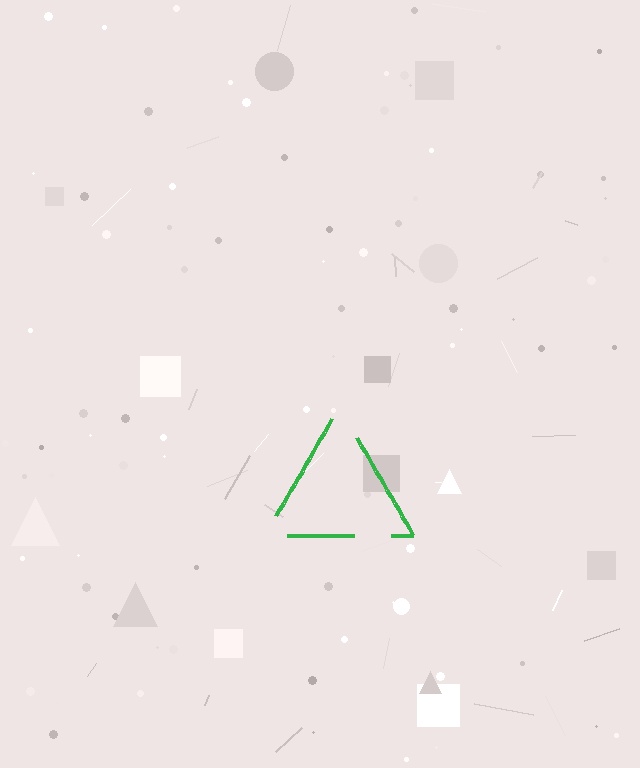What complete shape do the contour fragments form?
The contour fragments form a triangle.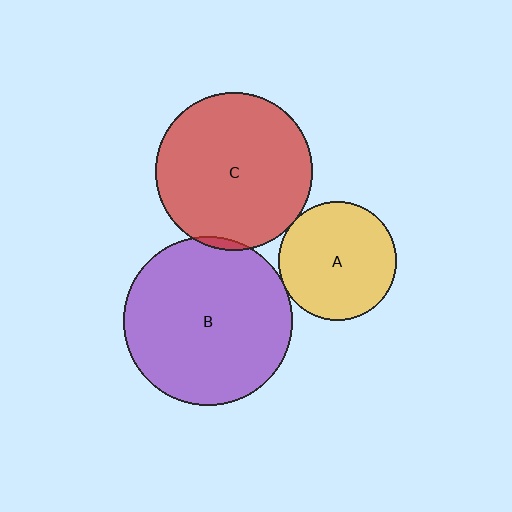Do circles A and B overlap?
Yes.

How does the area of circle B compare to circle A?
Approximately 2.0 times.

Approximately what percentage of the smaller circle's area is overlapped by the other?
Approximately 5%.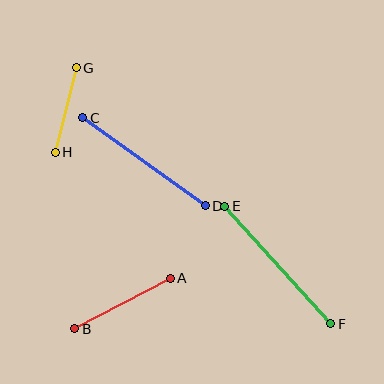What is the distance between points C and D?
The distance is approximately 150 pixels.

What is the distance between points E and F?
The distance is approximately 158 pixels.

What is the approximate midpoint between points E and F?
The midpoint is at approximately (278, 265) pixels.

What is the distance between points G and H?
The distance is approximately 87 pixels.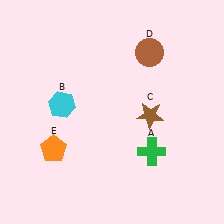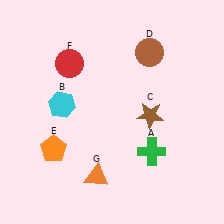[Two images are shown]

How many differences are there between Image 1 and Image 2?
There are 2 differences between the two images.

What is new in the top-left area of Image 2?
A red circle (F) was added in the top-left area of Image 2.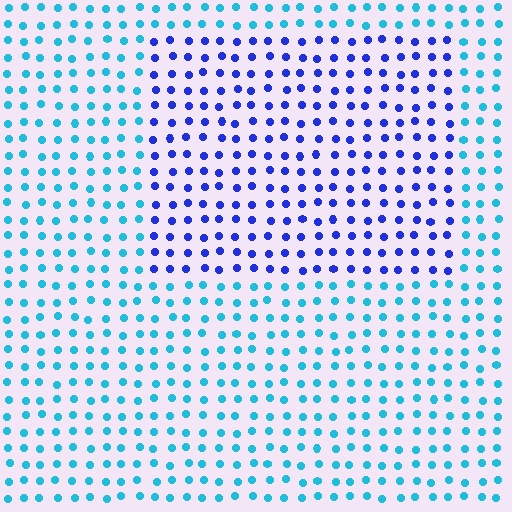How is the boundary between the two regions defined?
The boundary is defined purely by a slight shift in hue (about 46 degrees). Spacing, size, and orientation are identical on both sides.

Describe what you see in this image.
The image is filled with small cyan elements in a uniform arrangement. A rectangle-shaped region is visible where the elements are tinted to a slightly different hue, forming a subtle color boundary.